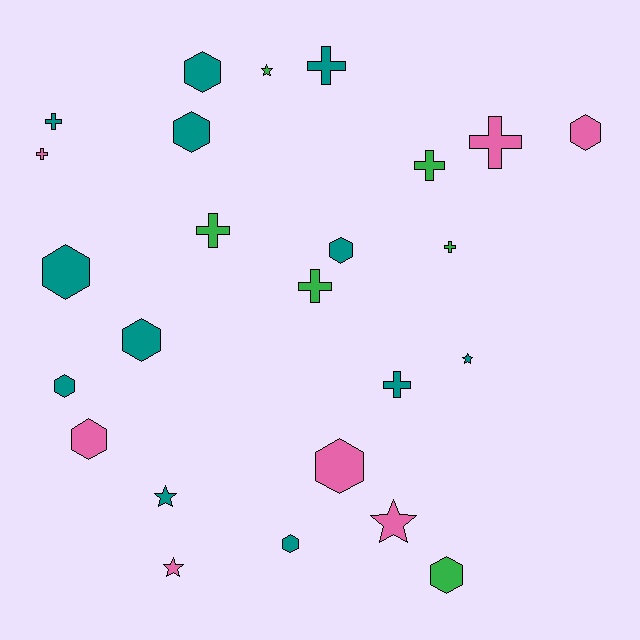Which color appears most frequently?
Teal, with 12 objects.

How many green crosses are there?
There are 4 green crosses.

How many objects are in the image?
There are 25 objects.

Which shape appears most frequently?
Hexagon, with 11 objects.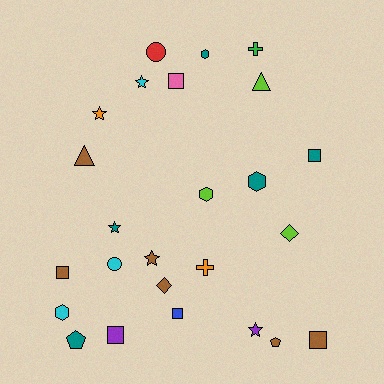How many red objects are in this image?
There is 1 red object.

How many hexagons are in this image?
There are 4 hexagons.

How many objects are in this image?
There are 25 objects.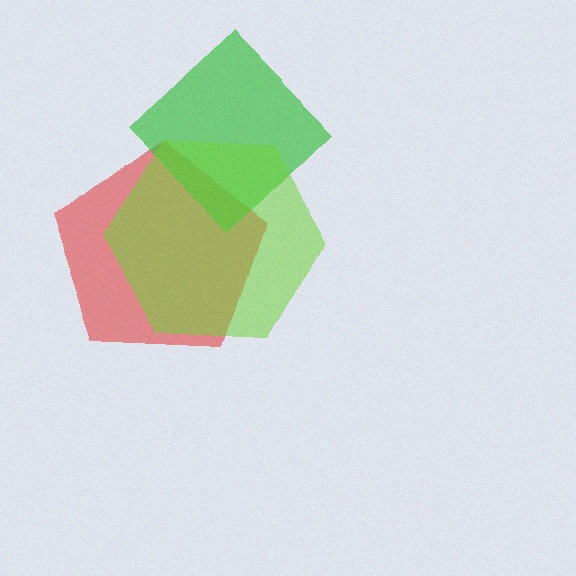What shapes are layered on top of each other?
The layered shapes are: a red pentagon, a green diamond, a lime hexagon.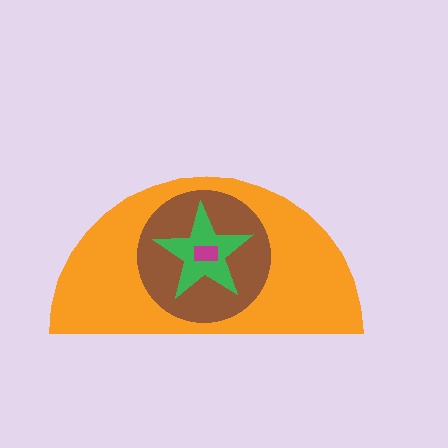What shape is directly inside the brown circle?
The green star.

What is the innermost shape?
The magenta rectangle.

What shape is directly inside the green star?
The magenta rectangle.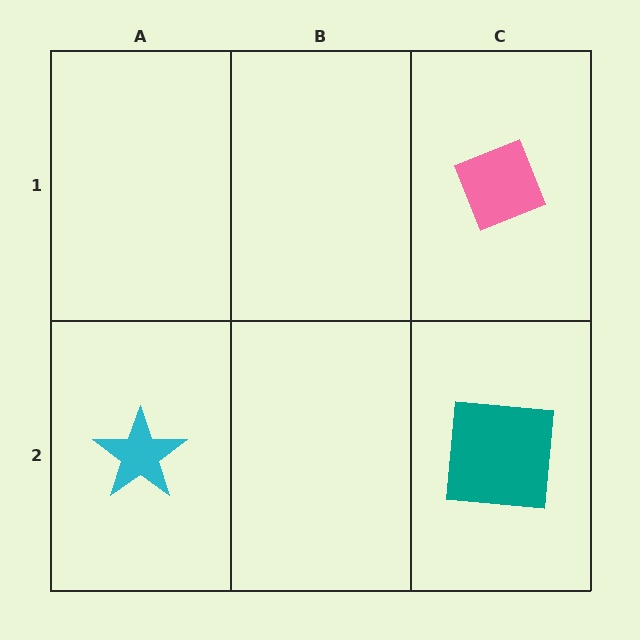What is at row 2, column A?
A cyan star.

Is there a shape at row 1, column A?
No, that cell is empty.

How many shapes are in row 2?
2 shapes.